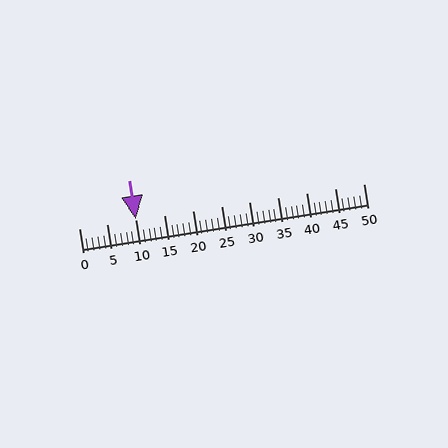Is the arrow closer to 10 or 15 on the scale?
The arrow is closer to 10.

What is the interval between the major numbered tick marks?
The major tick marks are spaced 5 units apart.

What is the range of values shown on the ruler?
The ruler shows values from 0 to 50.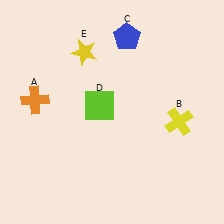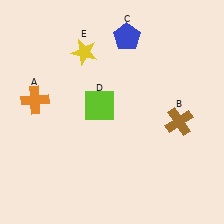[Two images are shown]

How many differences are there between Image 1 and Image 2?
There is 1 difference between the two images.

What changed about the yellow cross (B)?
In Image 1, B is yellow. In Image 2, it changed to brown.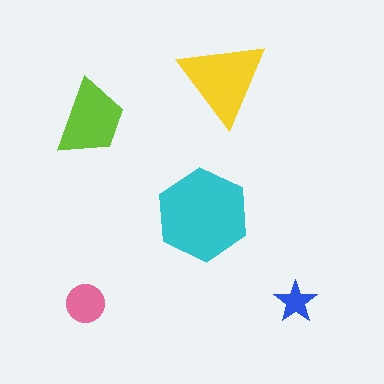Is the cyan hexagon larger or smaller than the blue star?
Larger.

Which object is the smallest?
The blue star.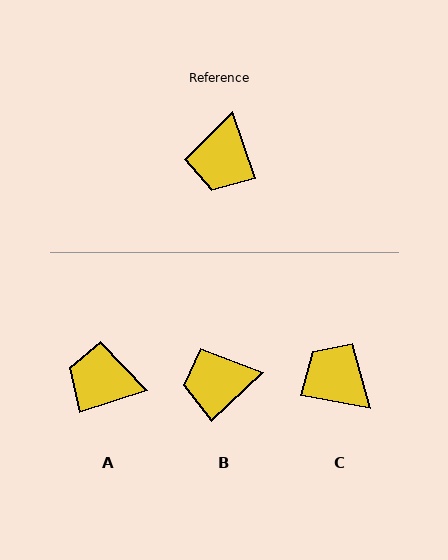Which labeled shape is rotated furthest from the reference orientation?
C, about 120 degrees away.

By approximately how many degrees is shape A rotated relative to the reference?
Approximately 92 degrees clockwise.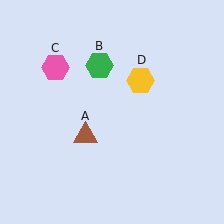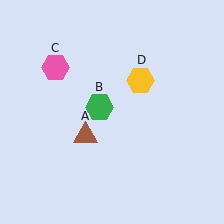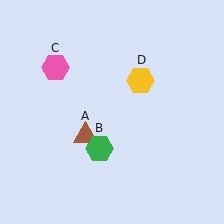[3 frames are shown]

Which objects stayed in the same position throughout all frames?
Brown triangle (object A) and pink hexagon (object C) and yellow hexagon (object D) remained stationary.